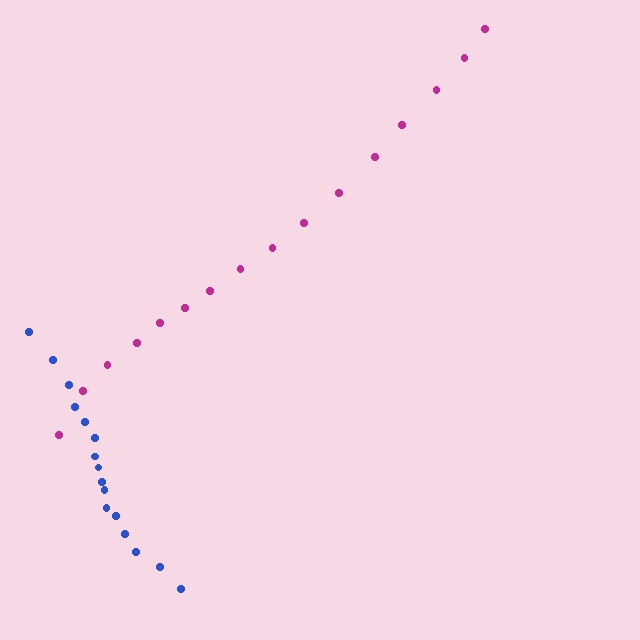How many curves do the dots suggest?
There are 2 distinct paths.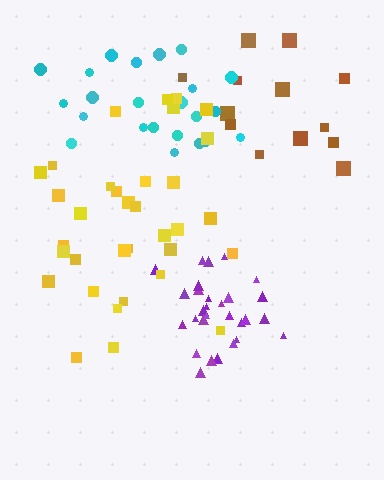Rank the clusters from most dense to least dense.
purple, cyan, yellow, brown.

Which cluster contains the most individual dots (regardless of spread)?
Yellow (34).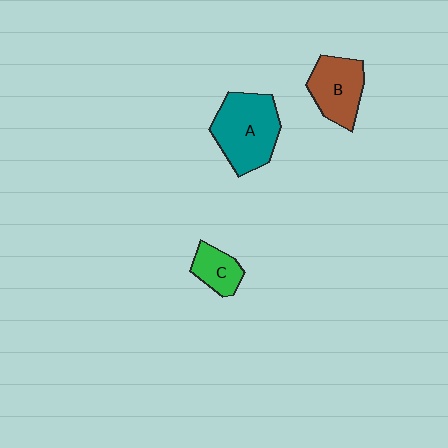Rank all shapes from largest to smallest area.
From largest to smallest: A (teal), B (brown), C (green).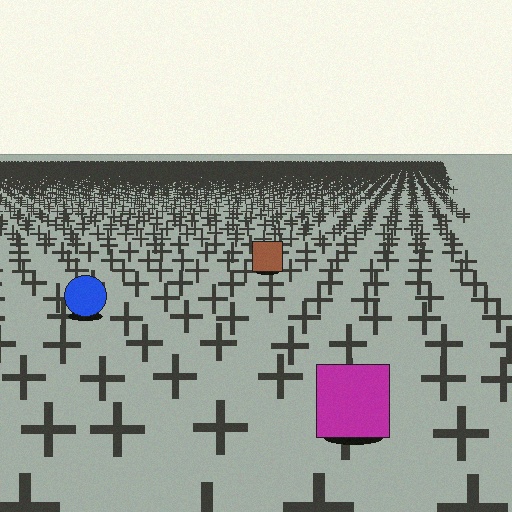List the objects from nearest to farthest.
From nearest to farthest: the magenta square, the blue circle, the brown square.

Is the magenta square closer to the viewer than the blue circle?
Yes. The magenta square is closer — you can tell from the texture gradient: the ground texture is coarser near it.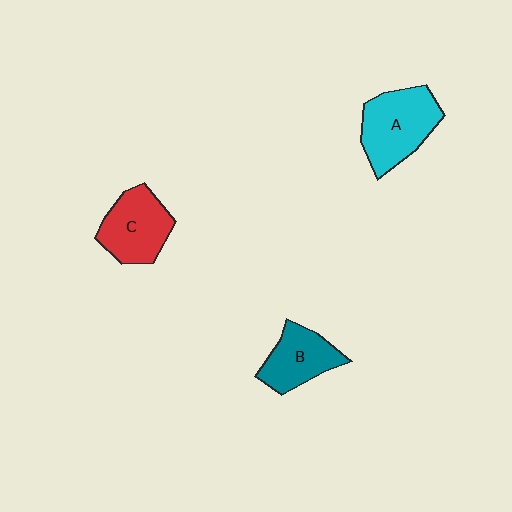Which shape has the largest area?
Shape A (cyan).